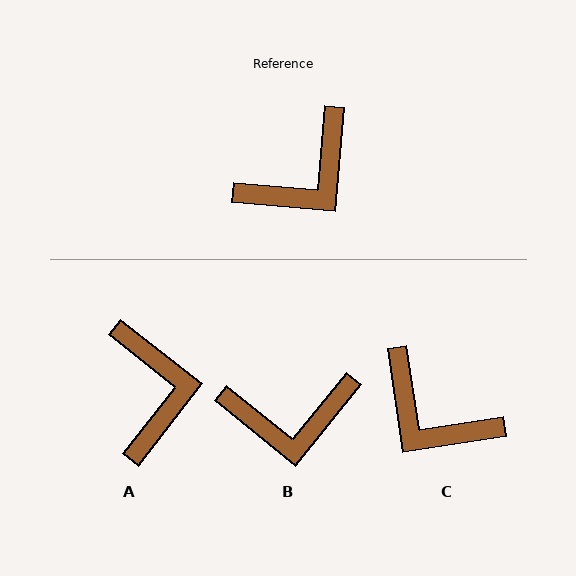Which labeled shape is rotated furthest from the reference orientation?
C, about 76 degrees away.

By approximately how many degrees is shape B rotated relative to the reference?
Approximately 34 degrees clockwise.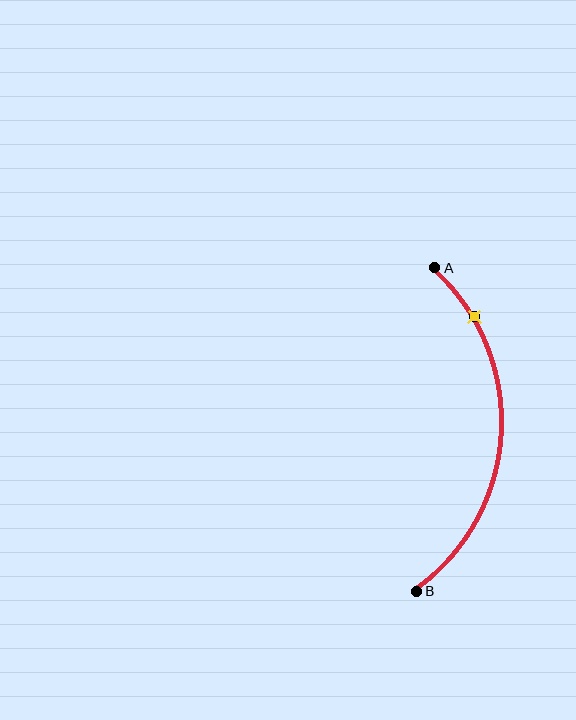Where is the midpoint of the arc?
The arc midpoint is the point on the curve farthest from the straight line joining A and B. It sits to the right of that line.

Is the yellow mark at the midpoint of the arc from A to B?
No. The yellow mark lies on the arc but is closer to endpoint A. The arc midpoint would be at the point on the curve equidistant along the arc from both A and B.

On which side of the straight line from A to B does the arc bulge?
The arc bulges to the right of the straight line connecting A and B.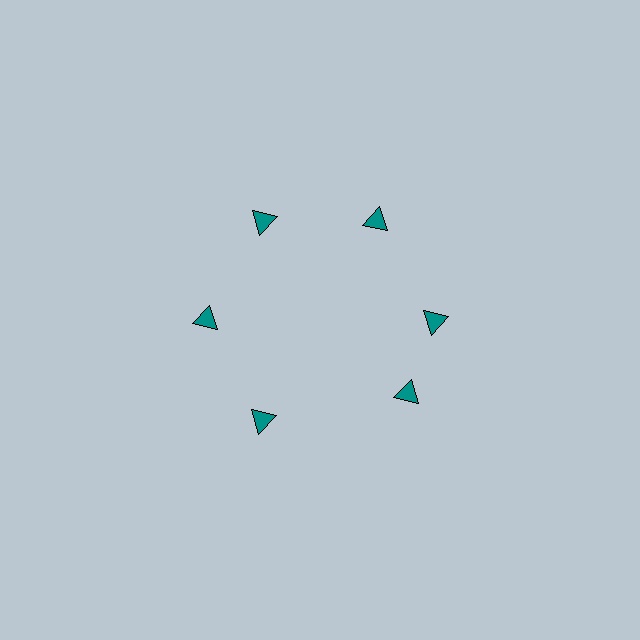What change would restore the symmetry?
The symmetry would be restored by rotating it back into even spacing with its neighbors so that all 6 triangles sit at equal angles and equal distance from the center.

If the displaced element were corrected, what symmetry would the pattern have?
It would have 6-fold rotational symmetry — the pattern would map onto itself every 60 degrees.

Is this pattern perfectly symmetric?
No. The 6 teal triangles are arranged in a ring, but one element near the 5 o'clock position is rotated out of alignment along the ring, breaking the 6-fold rotational symmetry.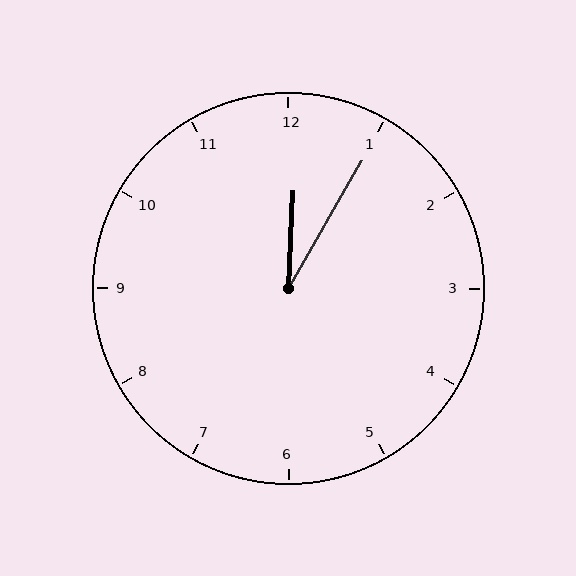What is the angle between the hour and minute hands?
Approximately 28 degrees.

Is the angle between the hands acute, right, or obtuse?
It is acute.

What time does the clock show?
12:05.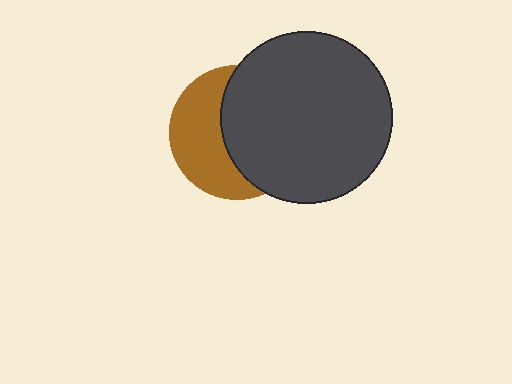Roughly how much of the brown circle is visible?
A small part of it is visible (roughly 45%).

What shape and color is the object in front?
The object in front is a dark gray circle.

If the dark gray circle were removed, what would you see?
You would see the complete brown circle.